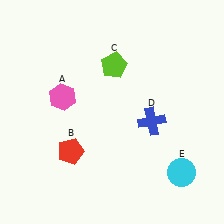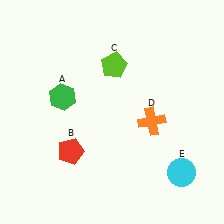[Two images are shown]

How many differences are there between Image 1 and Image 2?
There are 2 differences between the two images.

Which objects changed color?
A changed from pink to green. D changed from blue to orange.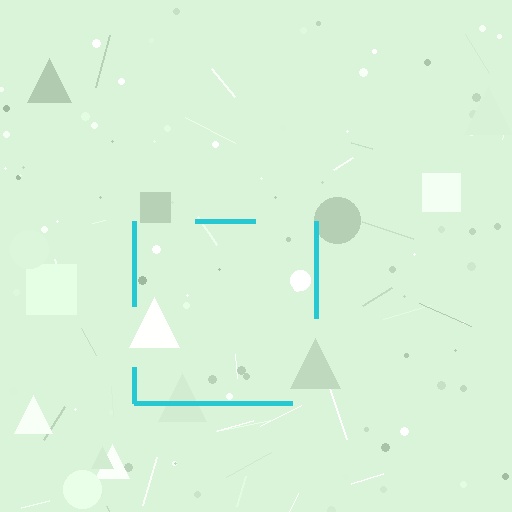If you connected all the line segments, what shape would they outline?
They would outline a square.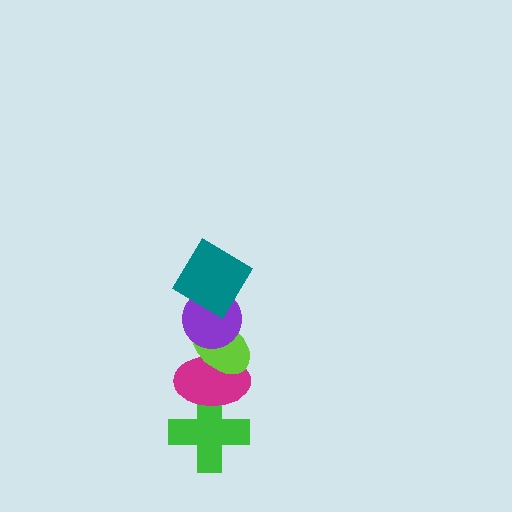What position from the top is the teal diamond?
The teal diamond is 1st from the top.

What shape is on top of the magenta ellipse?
The lime ellipse is on top of the magenta ellipse.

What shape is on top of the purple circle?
The teal diamond is on top of the purple circle.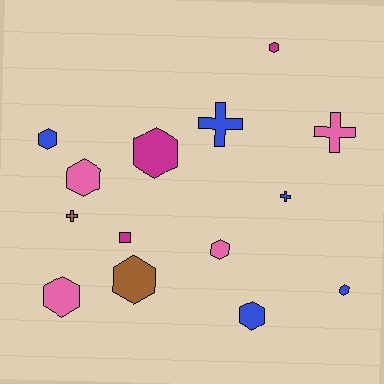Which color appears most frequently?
Blue, with 5 objects.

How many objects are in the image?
There are 14 objects.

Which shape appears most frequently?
Hexagon, with 9 objects.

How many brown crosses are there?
There is 1 brown cross.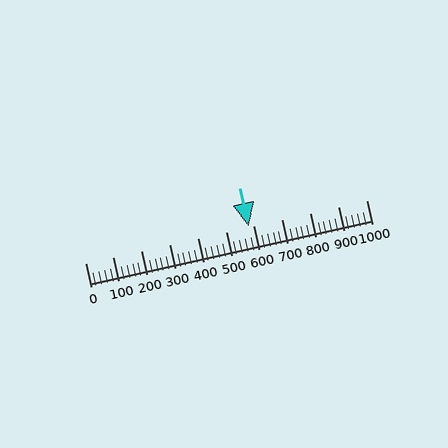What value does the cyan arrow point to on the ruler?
The cyan arrow points to approximately 580.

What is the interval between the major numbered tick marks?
The major tick marks are spaced 100 units apart.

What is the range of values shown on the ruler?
The ruler shows values from 0 to 1000.